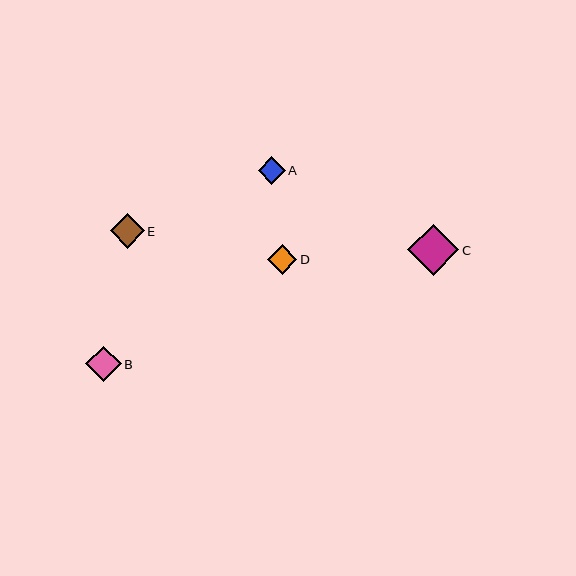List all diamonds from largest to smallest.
From largest to smallest: C, B, E, D, A.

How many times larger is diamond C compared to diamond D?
Diamond C is approximately 1.8 times the size of diamond D.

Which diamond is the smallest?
Diamond A is the smallest with a size of approximately 27 pixels.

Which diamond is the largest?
Diamond C is the largest with a size of approximately 52 pixels.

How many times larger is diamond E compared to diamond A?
Diamond E is approximately 1.2 times the size of diamond A.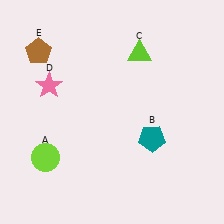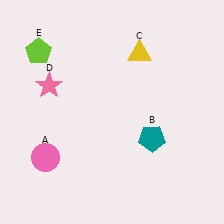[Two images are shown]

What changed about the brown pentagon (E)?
In Image 1, E is brown. In Image 2, it changed to lime.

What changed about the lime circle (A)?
In Image 1, A is lime. In Image 2, it changed to pink.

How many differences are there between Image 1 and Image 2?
There are 3 differences between the two images.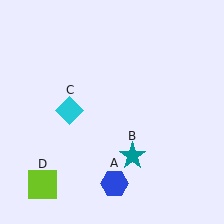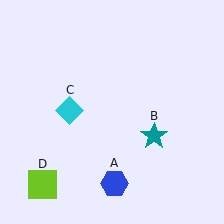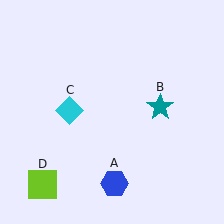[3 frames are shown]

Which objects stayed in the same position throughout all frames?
Blue hexagon (object A) and cyan diamond (object C) and lime square (object D) remained stationary.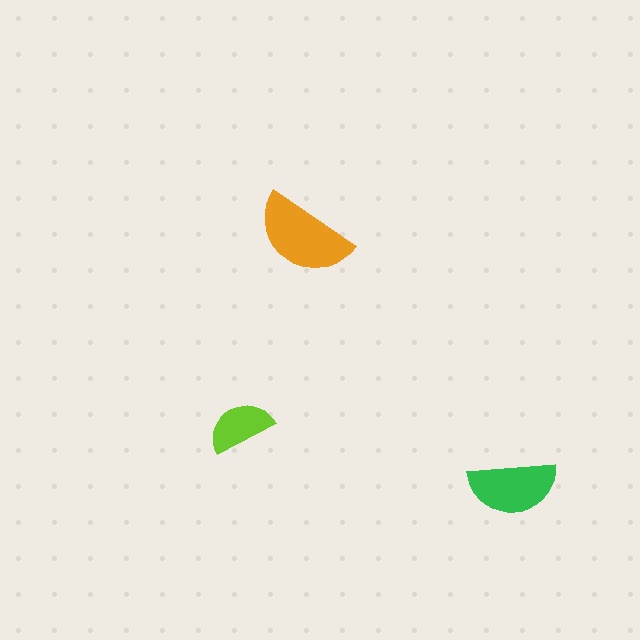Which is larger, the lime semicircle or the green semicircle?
The green one.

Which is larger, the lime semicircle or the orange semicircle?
The orange one.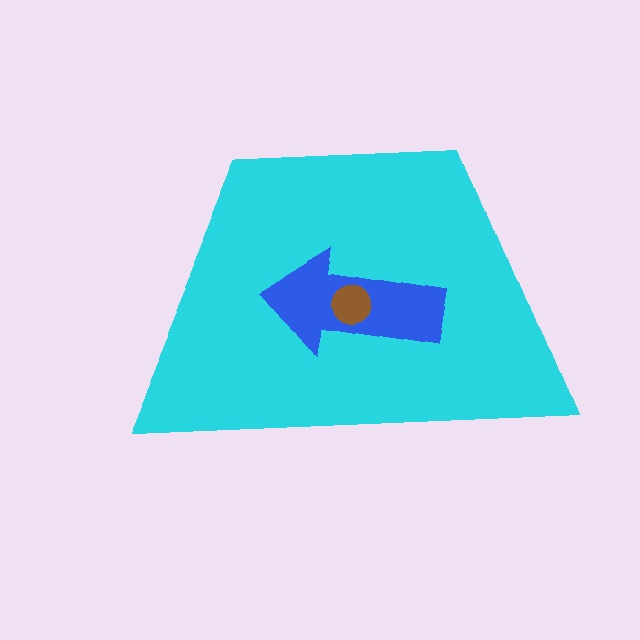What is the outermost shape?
The cyan trapezoid.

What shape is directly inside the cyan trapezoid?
The blue arrow.